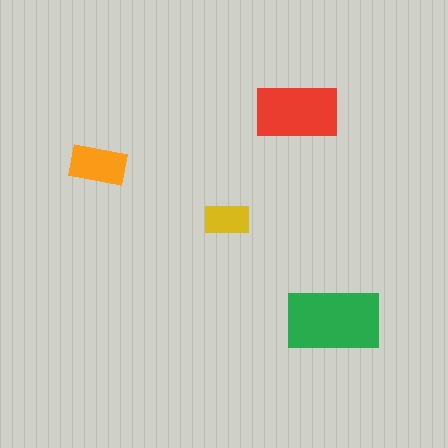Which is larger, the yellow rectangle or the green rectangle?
The green one.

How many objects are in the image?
There are 4 objects in the image.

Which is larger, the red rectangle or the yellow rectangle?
The red one.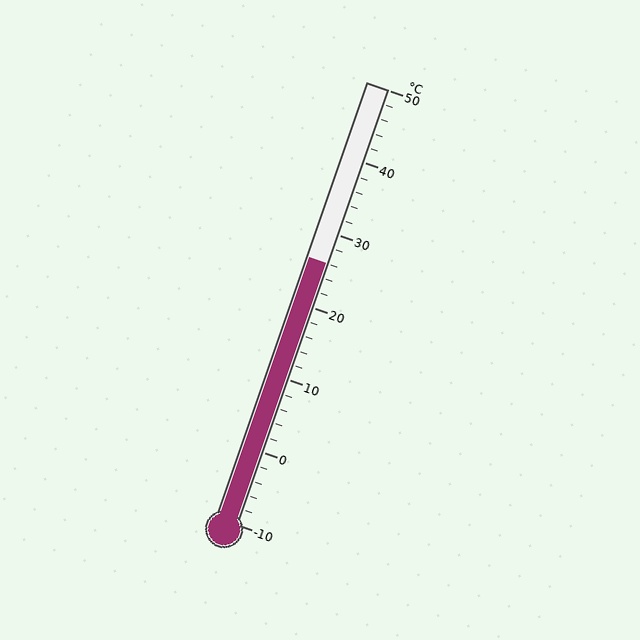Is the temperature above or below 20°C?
The temperature is above 20°C.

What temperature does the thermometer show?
The thermometer shows approximately 26°C.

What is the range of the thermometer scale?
The thermometer scale ranges from -10°C to 50°C.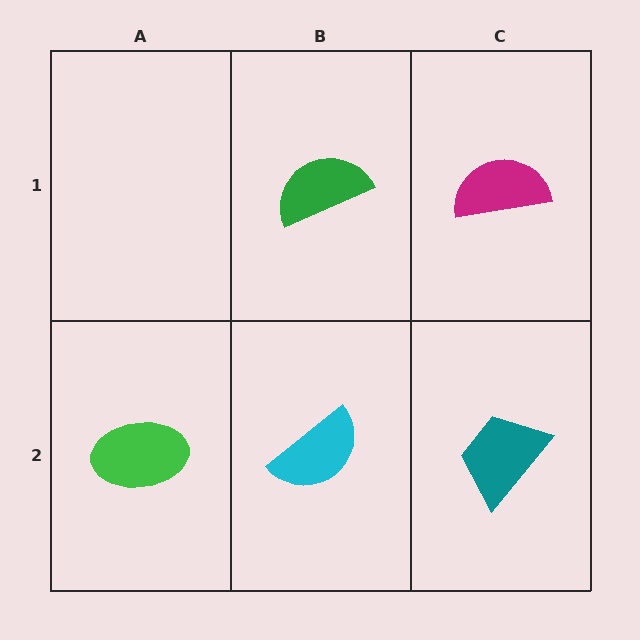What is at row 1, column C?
A magenta semicircle.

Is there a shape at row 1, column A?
No, that cell is empty.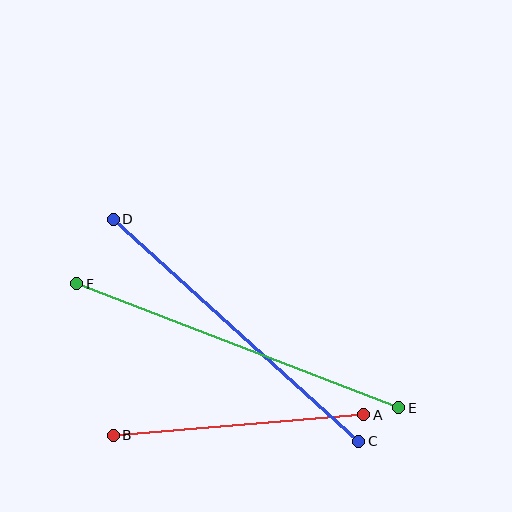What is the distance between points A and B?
The distance is approximately 251 pixels.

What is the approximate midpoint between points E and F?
The midpoint is at approximately (238, 346) pixels.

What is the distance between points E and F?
The distance is approximately 345 pixels.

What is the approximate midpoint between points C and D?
The midpoint is at approximately (236, 330) pixels.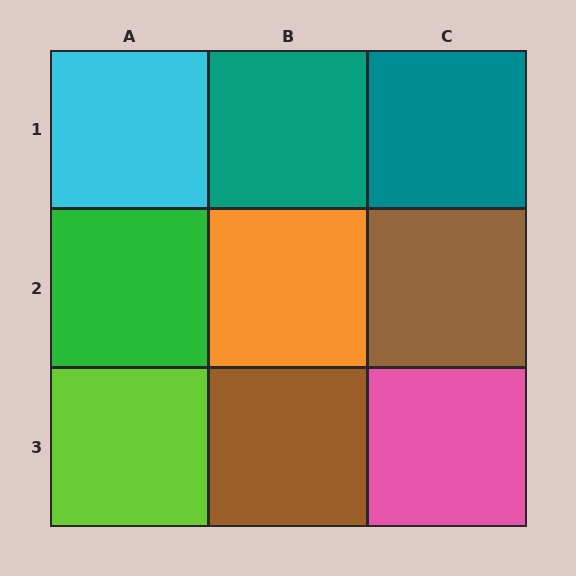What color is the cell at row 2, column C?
Brown.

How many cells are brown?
2 cells are brown.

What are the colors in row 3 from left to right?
Lime, brown, pink.